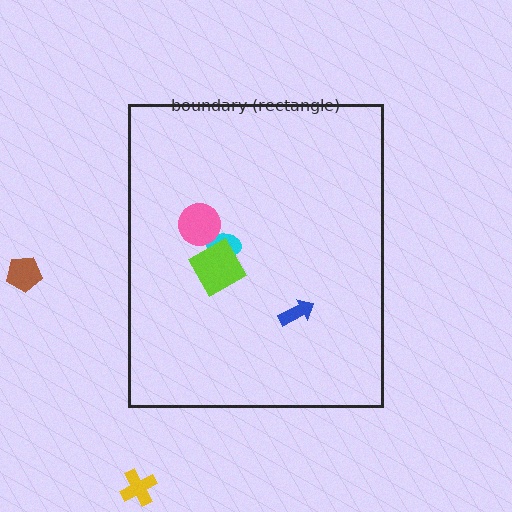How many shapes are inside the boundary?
4 inside, 2 outside.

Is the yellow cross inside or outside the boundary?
Outside.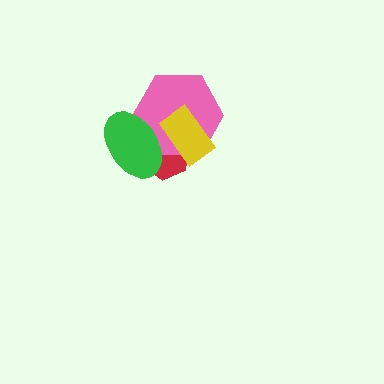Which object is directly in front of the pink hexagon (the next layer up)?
The green ellipse is directly in front of the pink hexagon.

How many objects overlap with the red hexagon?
3 objects overlap with the red hexagon.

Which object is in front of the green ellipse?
The yellow rectangle is in front of the green ellipse.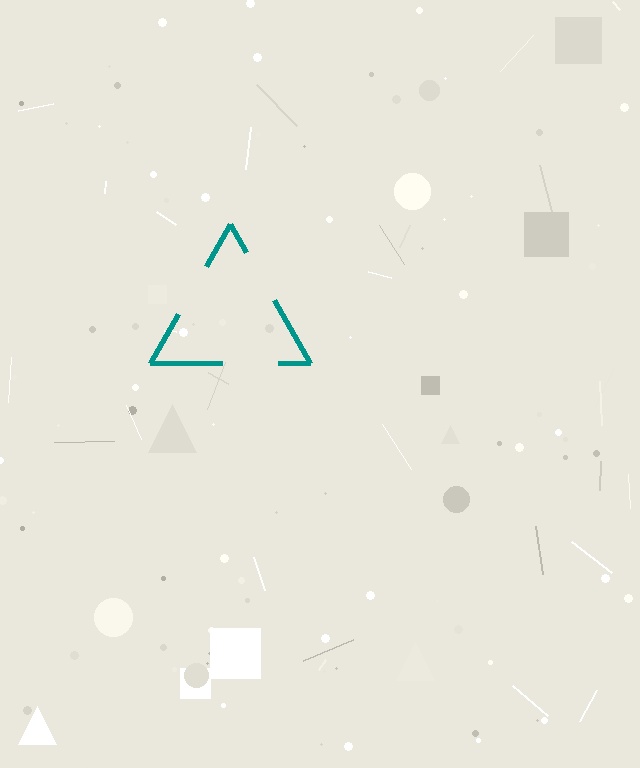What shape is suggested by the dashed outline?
The dashed outline suggests a triangle.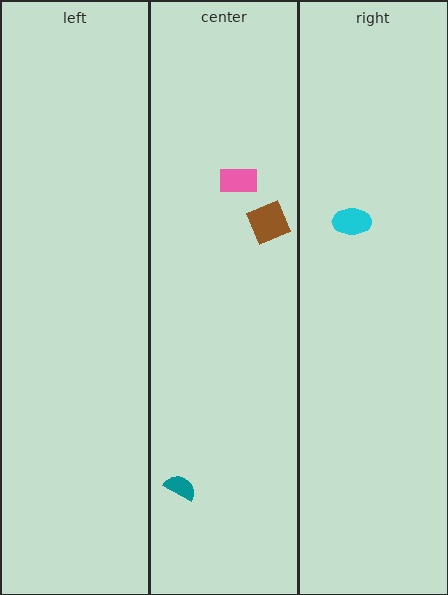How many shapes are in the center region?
3.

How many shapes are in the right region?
1.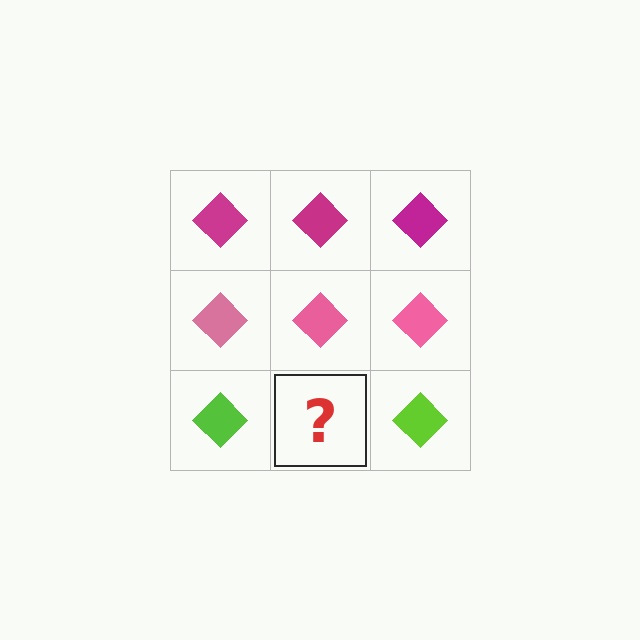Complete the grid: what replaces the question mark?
The question mark should be replaced with a lime diamond.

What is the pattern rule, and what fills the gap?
The rule is that each row has a consistent color. The gap should be filled with a lime diamond.